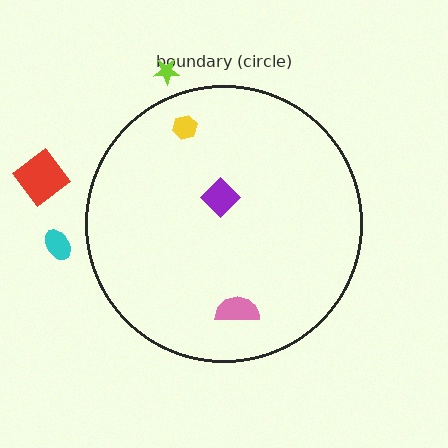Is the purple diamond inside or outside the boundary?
Inside.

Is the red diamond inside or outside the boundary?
Outside.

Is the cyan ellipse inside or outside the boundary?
Outside.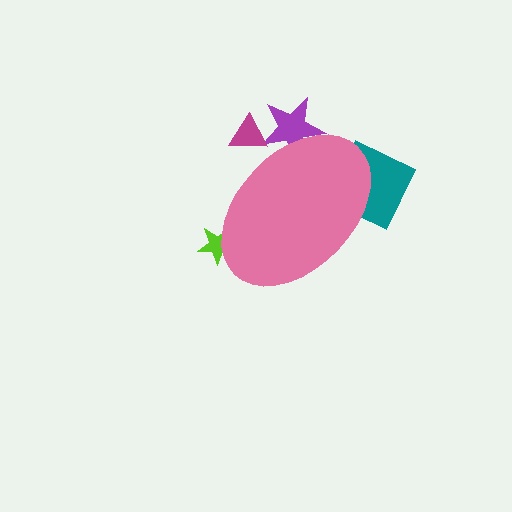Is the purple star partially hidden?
Yes, the purple star is partially hidden behind the pink ellipse.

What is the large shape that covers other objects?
A pink ellipse.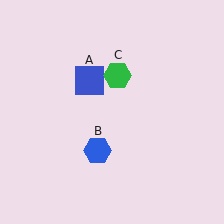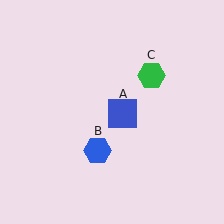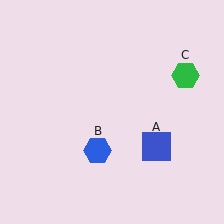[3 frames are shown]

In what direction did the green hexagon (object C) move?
The green hexagon (object C) moved right.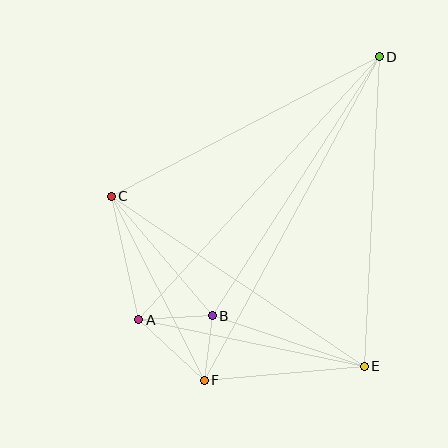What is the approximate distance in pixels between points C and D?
The distance between C and D is approximately 302 pixels.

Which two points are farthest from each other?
Points D and F are farthest from each other.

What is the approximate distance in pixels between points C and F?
The distance between C and F is approximately 206 pixels.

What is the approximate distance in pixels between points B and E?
The distance between B and E is approximately 161 pixels.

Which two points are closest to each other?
Points B and F are closest to each other.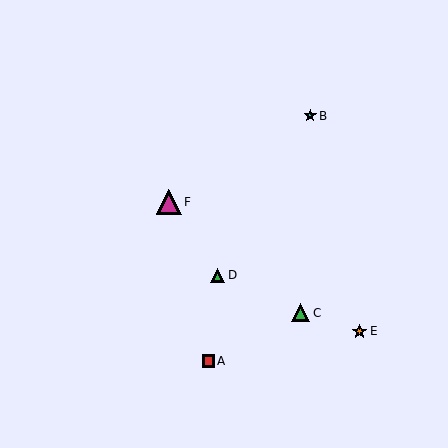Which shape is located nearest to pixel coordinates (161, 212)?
The magenta triangle (labeled F) at (169, 202) is nearest to that location.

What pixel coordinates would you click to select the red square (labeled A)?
Click at (208, 361) to select the red square A.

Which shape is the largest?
The magenta triangle (labeled F) is the largest.